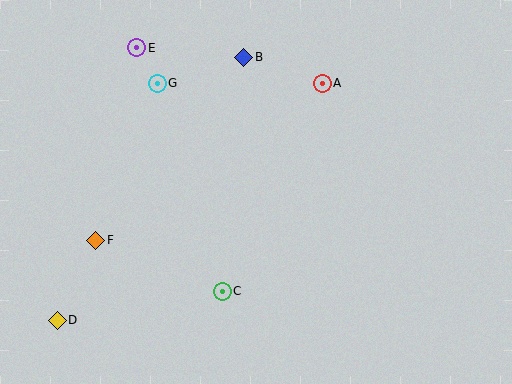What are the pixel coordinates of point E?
Point E is at (137, 48).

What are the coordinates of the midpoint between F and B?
The midpoint between F and B is at (170, 149).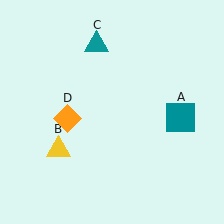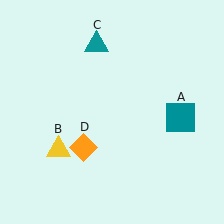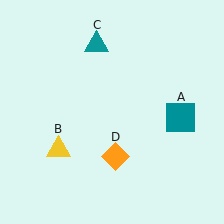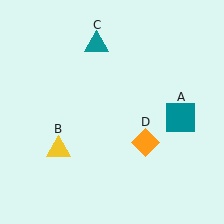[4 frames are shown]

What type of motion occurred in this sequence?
The orange diamond (object D) rotated counterclockwise around the center of the scene.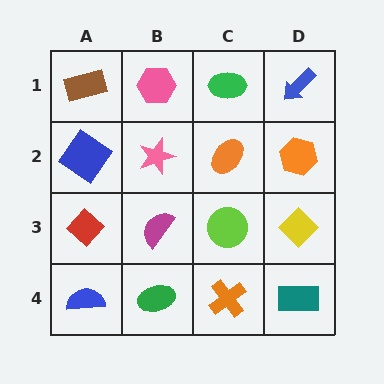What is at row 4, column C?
An orange cross.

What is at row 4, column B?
A green ellipse.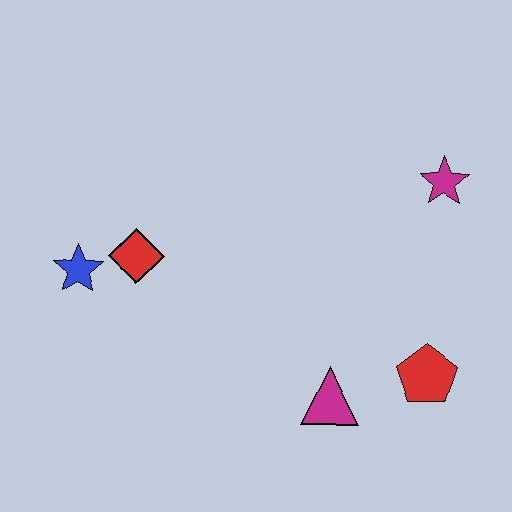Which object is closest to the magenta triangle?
The red pentagon is closest to the magenta triangle.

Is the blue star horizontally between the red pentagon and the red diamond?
No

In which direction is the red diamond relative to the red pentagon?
The red diamond is to the left of the red pentagon.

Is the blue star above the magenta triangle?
Yes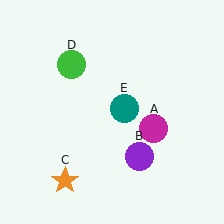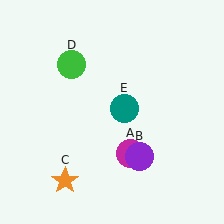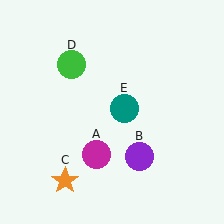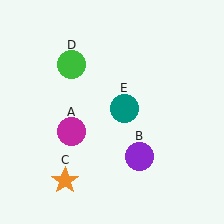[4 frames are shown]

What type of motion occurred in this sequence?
The magenta circle (object A) rotated clockwise around the center of the scene.